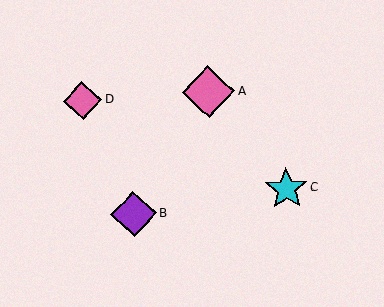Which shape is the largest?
The pink diamond (labeled A) is the largest.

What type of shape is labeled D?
Shape D is a pink diamond.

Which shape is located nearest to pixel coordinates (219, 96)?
The pink diamond (labeled A) at (208, 92) is nearest to that location.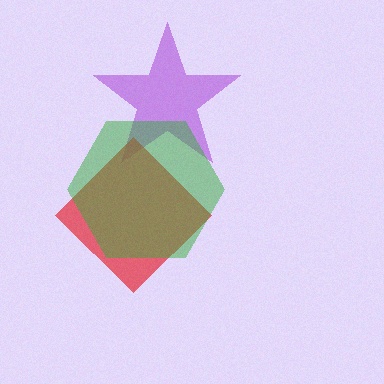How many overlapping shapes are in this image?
There are 3 overlapping shapes in the image.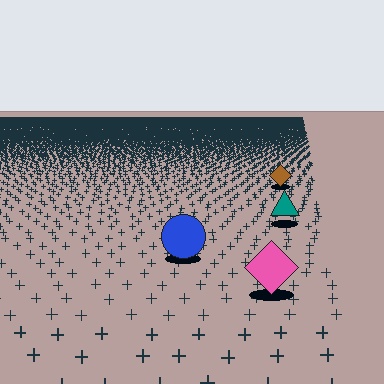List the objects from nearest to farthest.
From nearest to farthest: the pink diamond, the blue circle, the teal triangle, the brown diamond.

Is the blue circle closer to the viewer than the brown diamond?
Yes. The blue circle is closer — you can tell from the texture gradient: the ground texture is coarser near it.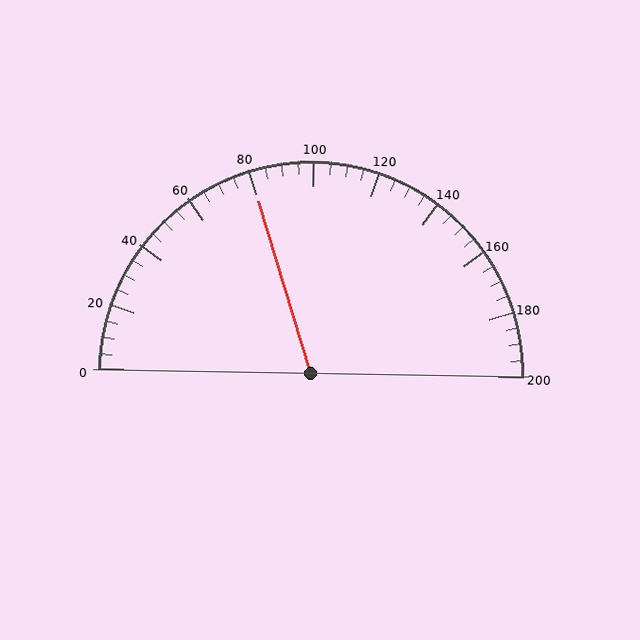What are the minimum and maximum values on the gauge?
The gauge ranges from 0 to 200.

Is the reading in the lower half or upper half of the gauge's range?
The reading is in the lower half of the range (0 to 200).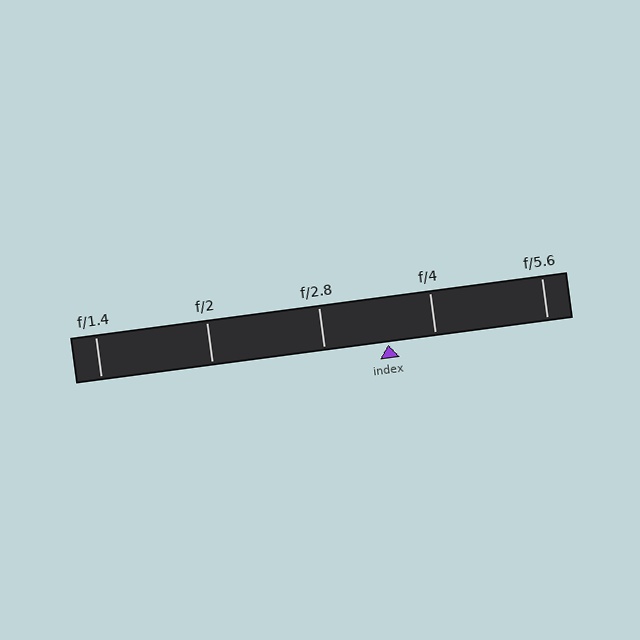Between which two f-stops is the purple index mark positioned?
The index mark is between f/2.8 and f/4.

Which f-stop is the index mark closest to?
The index mark is closest to f/4.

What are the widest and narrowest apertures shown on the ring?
The widest aperture shown is f/1.4 and the narrowest is f/5.6.